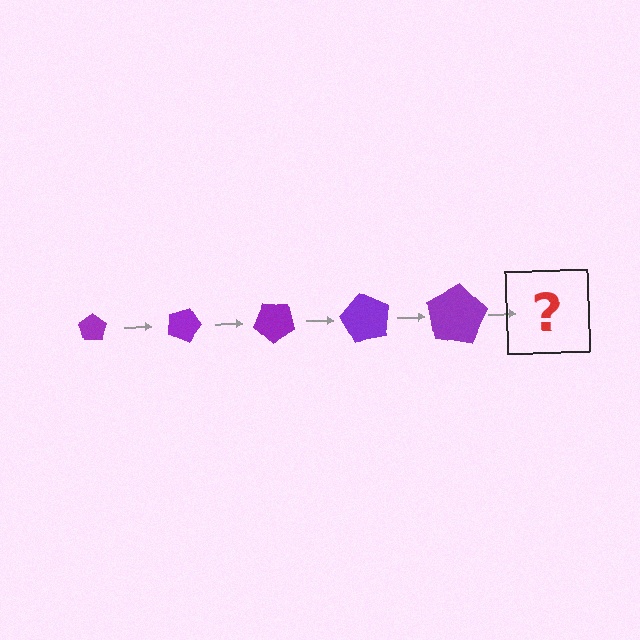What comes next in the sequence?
The next element should be a pentagon, larger than the previous one and rotated 100 degrees from the start.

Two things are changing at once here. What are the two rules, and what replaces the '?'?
The two rules are that the pentagon grows larger each step and it rotates 20 degrees each step. The '?' should be a pentagon, larger than the previous one and rotated 100 degrees from the start.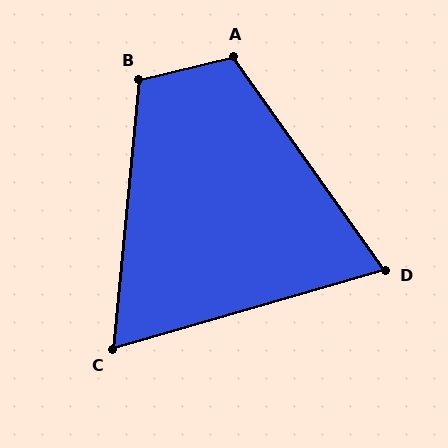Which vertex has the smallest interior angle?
C, at approximately 68 degrees.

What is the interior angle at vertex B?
Approximately 109 degrees (obtuse).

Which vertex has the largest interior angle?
A, at approximately 112 degrees.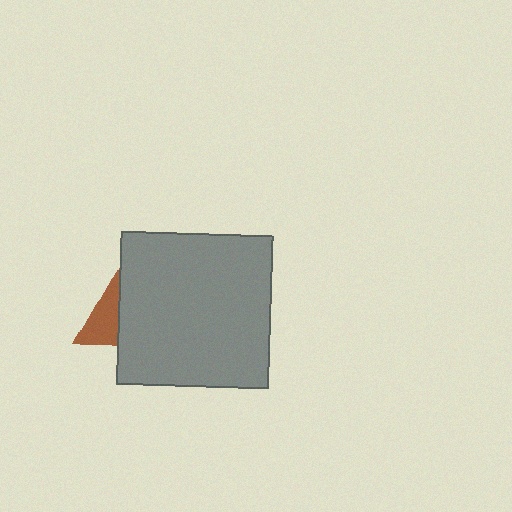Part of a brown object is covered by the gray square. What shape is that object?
It is a triangle.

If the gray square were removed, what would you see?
You would see the complete brown triangle.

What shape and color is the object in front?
The object in front is a gray square.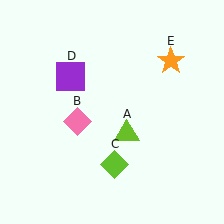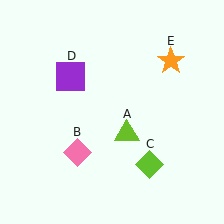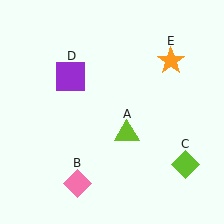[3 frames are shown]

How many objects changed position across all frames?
2 objects changed position: pink diamond (object B), lime diamond (object C).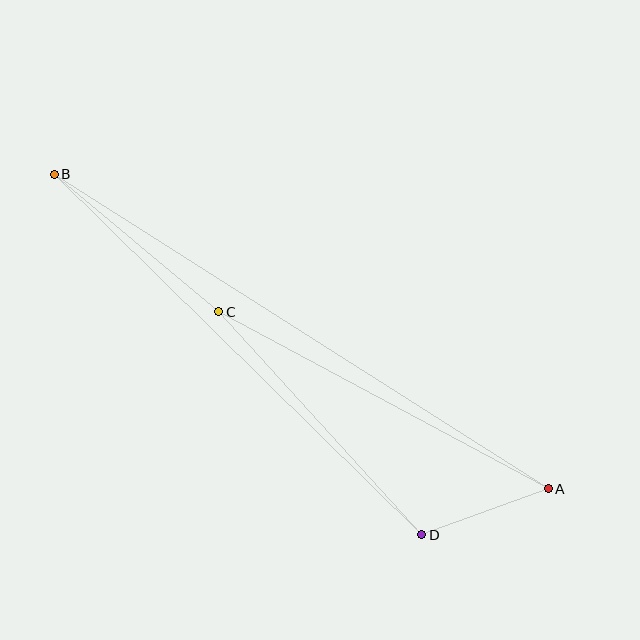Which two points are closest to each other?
Points A and D are closest to each other.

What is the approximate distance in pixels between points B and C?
The distance between B and C is approximately 214 pixels.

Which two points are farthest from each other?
Points A and B are farthest from each other.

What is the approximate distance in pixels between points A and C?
The distance between A and C is approximately 374 pixels.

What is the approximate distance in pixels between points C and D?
The distance between C and D is approximately 301 pixels.